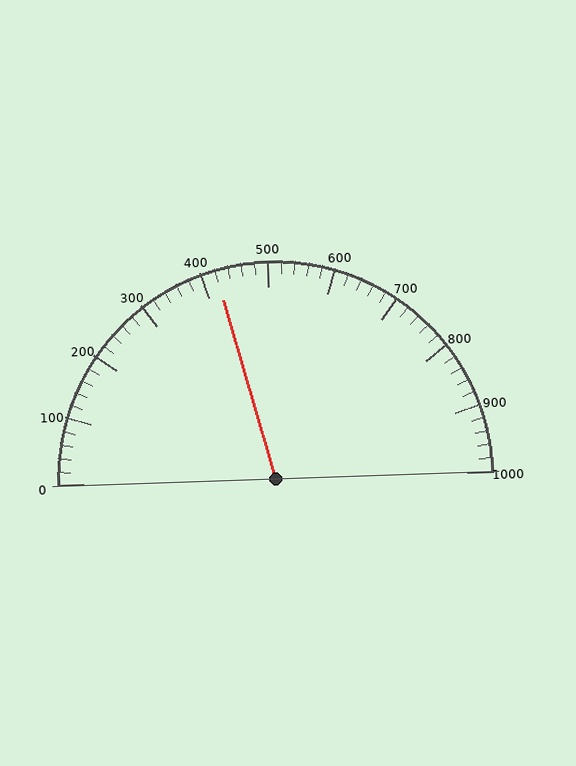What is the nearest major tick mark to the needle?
The nearest major tick mark is 400.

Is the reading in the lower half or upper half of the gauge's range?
The reading is in the lower half of the range (0 to 1000).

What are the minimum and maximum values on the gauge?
The gauge ranges from 0 to 1000.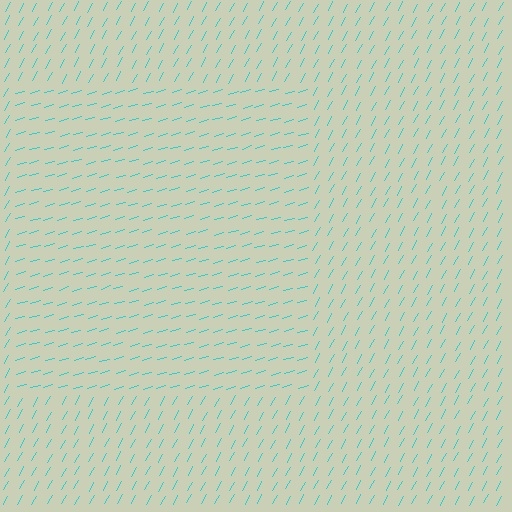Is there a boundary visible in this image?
Yes, there is a texture boundary formed by a change in line orientation.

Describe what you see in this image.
The image is filled with small cyan line segments. A rectangle region in the image has lines oriented differently from the surrounding lines, creating a visible texture boundary.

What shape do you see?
I see a rectangle.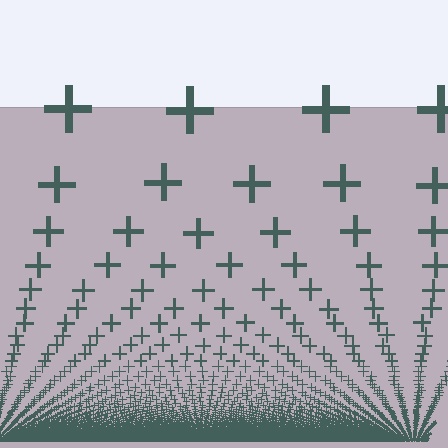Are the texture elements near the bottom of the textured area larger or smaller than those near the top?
Smaller. The gradient is inverted — elements near the bottom are smaller and denser.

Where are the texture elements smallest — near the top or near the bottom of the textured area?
Near the bottom.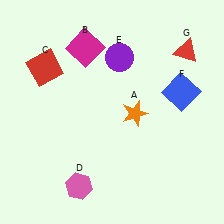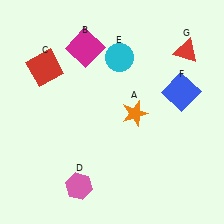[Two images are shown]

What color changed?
The circle (E) changed from purple in Image 1 to cyan in Image 2.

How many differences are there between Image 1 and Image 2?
There is 1 difference between the two images.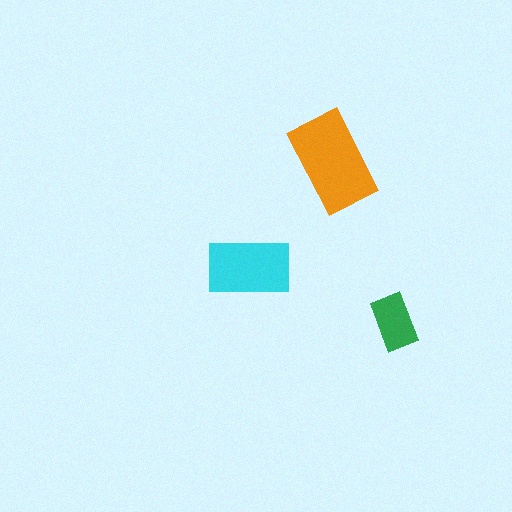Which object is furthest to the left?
The cyan rectangle is leftmost.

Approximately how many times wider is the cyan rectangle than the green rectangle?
About 1.5 times wider.